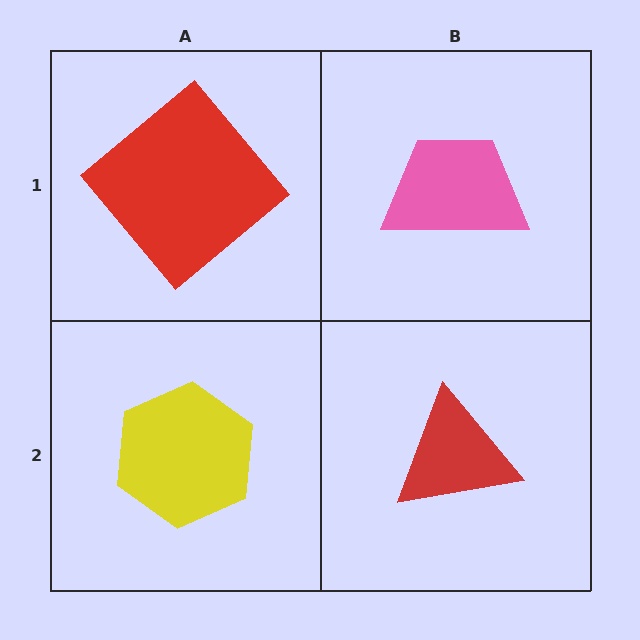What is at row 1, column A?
A red diamond.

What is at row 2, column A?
A yellow hexagon.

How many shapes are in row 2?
2 shapes.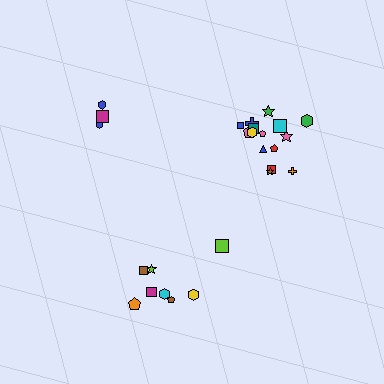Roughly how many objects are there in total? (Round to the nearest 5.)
Roughly 25 objects in total.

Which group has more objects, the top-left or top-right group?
The top-right group.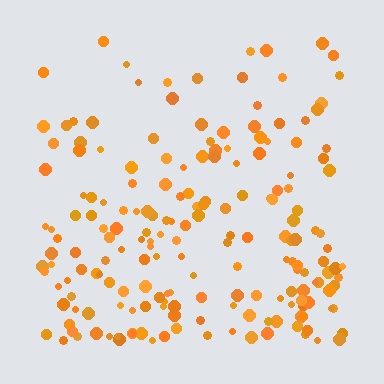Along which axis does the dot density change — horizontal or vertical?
Vertical.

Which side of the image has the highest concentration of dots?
The bottom.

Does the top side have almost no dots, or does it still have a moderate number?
Still a moderate number, just noticeably fewer than the bottom.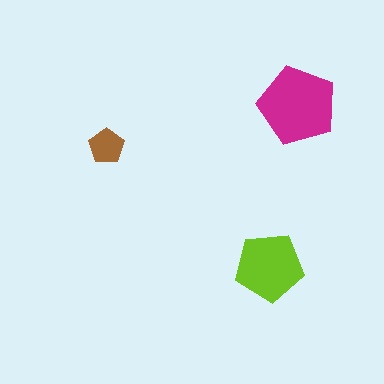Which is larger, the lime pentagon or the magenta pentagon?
The magenta one.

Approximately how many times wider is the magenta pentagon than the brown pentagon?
About 2 times wider.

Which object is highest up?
The magenta pentagon is topmost.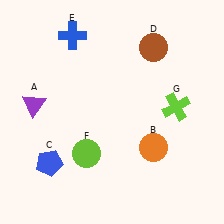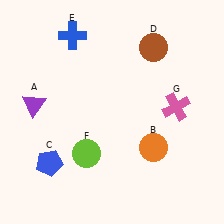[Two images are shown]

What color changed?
The cross (G) changed from lime in Image 1 to pink in Image 2.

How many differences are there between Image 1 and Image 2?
There is 1 difference between the two images.